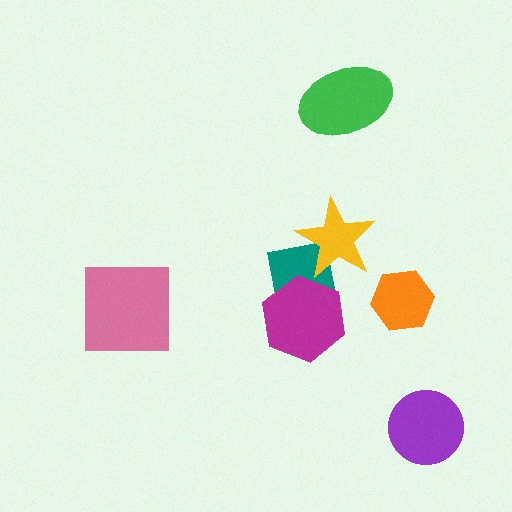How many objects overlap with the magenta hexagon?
1 object overlaps with the magenta hexagon.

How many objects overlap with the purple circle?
0 objects overlap with the purple circle.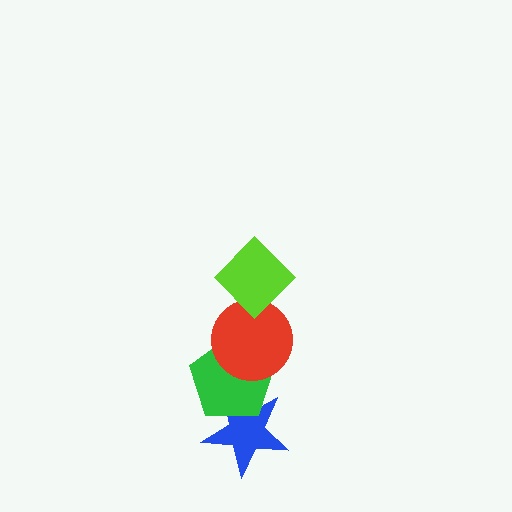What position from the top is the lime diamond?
The lime diamond is 1st from the top.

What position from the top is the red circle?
The red circle is 2nd from the top.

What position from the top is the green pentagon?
The green pentagon is 3rd from the top.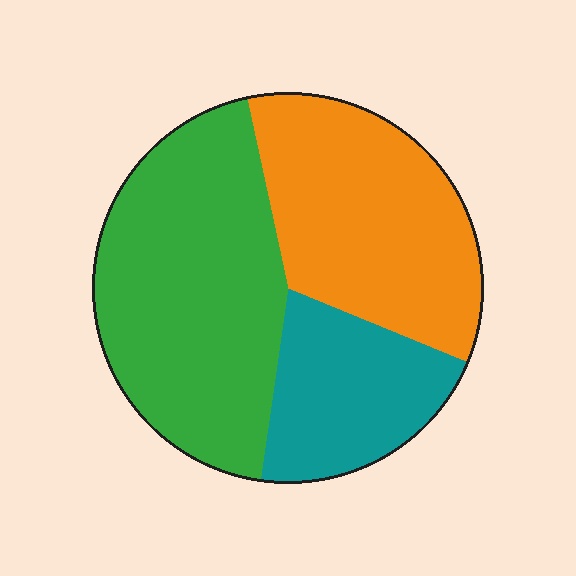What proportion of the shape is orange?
Orange takes up between a third and a half of the shape.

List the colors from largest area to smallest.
From largest to smallest: green, orange, teal.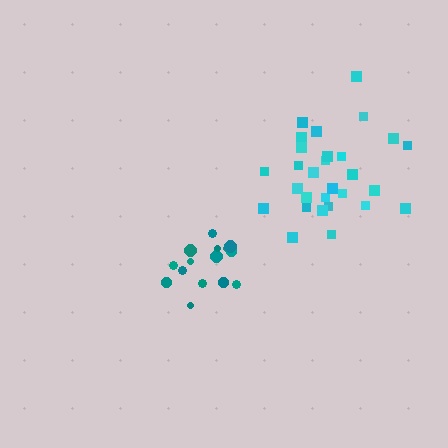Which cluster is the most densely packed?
Teal.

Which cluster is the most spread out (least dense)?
Cyan.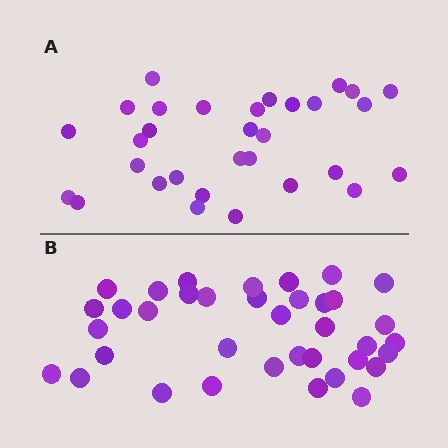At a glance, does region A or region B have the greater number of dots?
Region B (the bottom region) has more dots.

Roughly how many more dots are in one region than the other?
Region B has about 6 more dots than region A.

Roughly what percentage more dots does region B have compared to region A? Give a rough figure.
About 20% more.